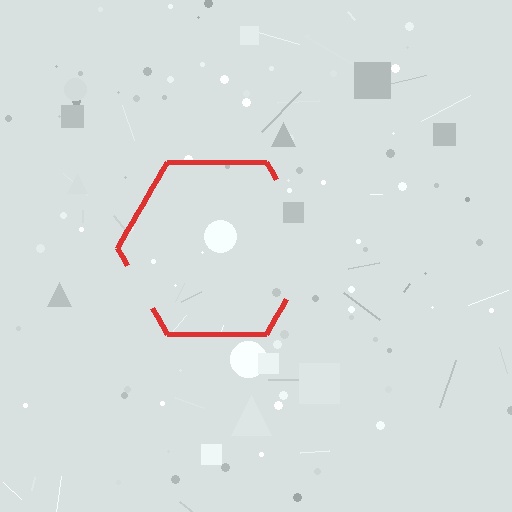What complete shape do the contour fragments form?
The contour fragments form a hexagon.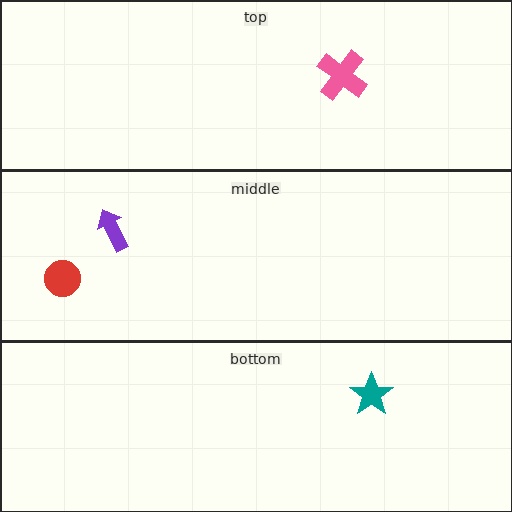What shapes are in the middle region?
The purple arrow, the red circle.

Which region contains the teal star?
The bottom region.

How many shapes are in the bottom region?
1.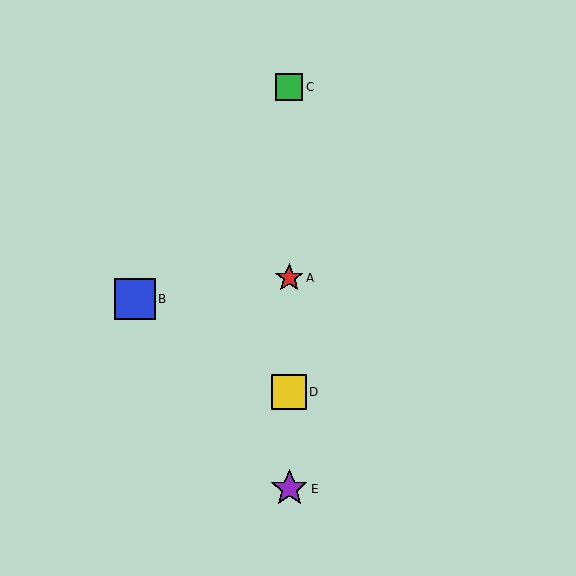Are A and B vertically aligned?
No, A is at x≈289 and B is at x≈135.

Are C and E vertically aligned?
Yes, both are at x≈289.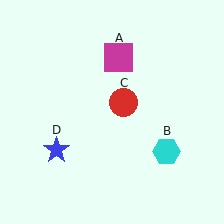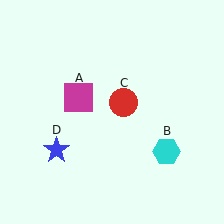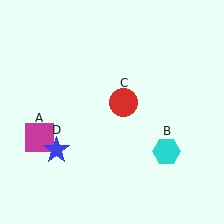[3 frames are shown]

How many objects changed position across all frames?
1 object changed position: magenta square (object A).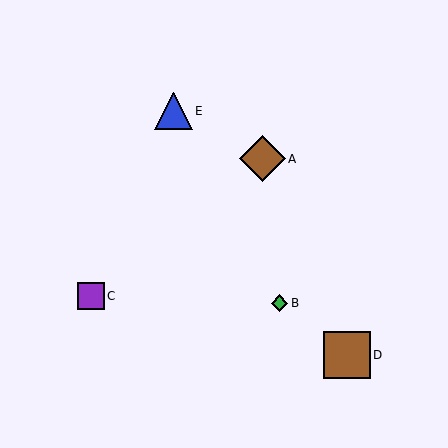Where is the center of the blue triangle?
The center of the blue triangle is at (173, 111).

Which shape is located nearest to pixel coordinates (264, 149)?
The brown diamond (labeled A) at (262, 159) is nearest to that location.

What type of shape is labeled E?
Shape E is a blue triangle.